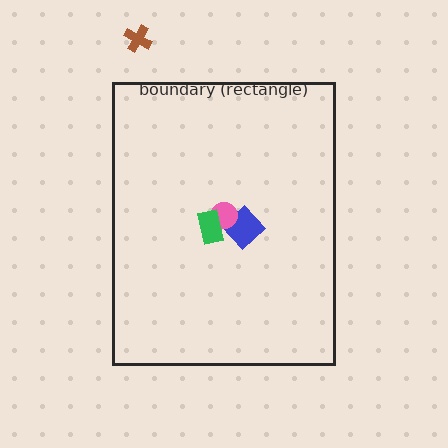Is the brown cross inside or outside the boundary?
Outside.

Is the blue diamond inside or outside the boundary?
Inside.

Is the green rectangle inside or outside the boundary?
Inside.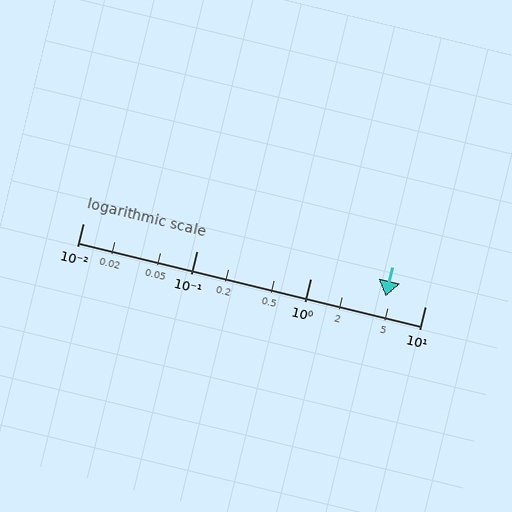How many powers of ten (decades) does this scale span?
The scale spans 3 decades, from 0.01 to 10.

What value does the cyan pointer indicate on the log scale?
The pointer indicates approximately 4.5.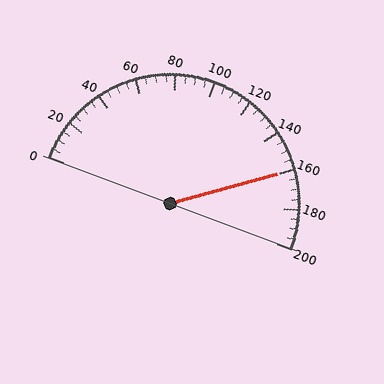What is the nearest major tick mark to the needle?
The nearest major tick mark is 160.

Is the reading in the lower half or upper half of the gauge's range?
The reading is in the upper half of the range (0 to 200).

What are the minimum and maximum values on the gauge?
The gauge ranges from 0 to 200.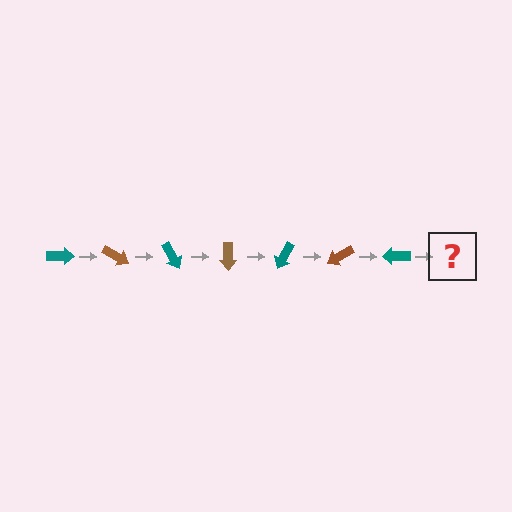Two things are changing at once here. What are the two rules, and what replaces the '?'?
The two rules are that it rotates 30 degrees each step and the color cycles through teal and brown. The '?' should be a brown arrow, rotated 210 degrees from the start.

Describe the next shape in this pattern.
It should be a brown arrow, rotated 210 degrees from the start.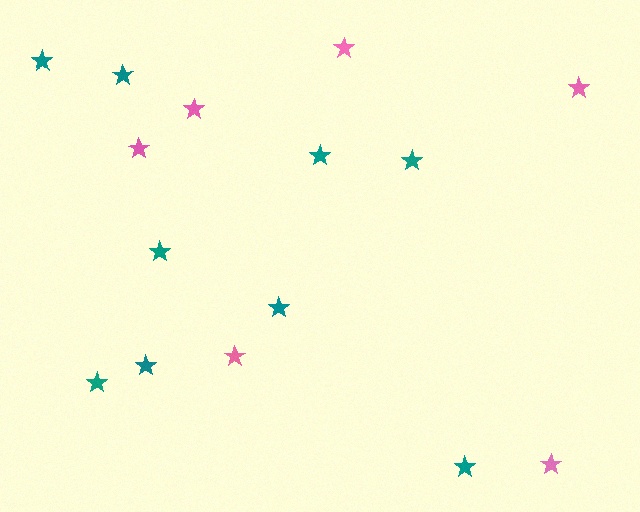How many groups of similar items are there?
There are 2 groups: one group of pink stars (6) and one group of teal stars (9).